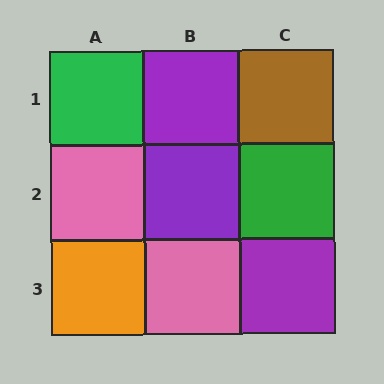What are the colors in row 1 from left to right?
Green, purple, brown.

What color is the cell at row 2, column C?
Green.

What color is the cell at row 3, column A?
Orange.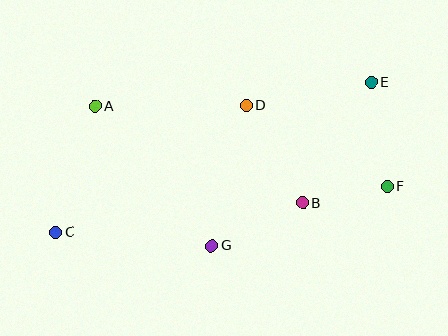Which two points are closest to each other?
Points B and F are closest to each other.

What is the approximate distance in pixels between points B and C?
The distance between B and C is approximately 249 pixels.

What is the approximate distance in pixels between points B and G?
The distance between B and G is approximately 101 pixels.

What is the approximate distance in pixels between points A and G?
The distance between A and G is approximately 182 pixels.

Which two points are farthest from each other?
Points C and E are farthest from each other.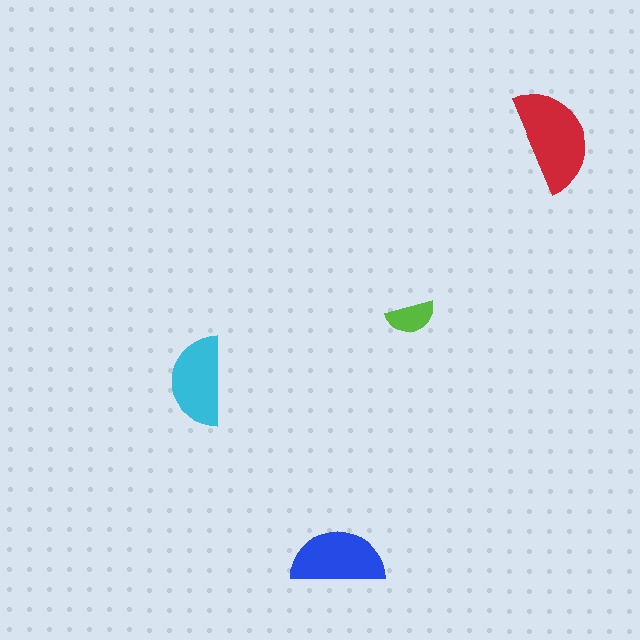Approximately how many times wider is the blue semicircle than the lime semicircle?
About 2 times wider.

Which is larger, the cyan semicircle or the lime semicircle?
The cyan one.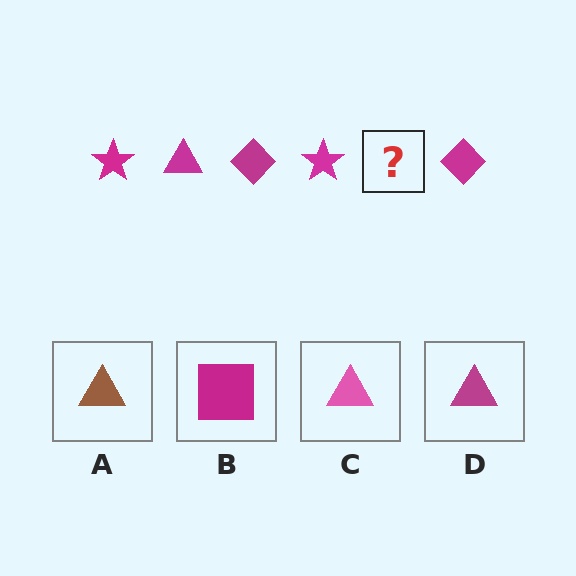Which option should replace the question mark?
Option D.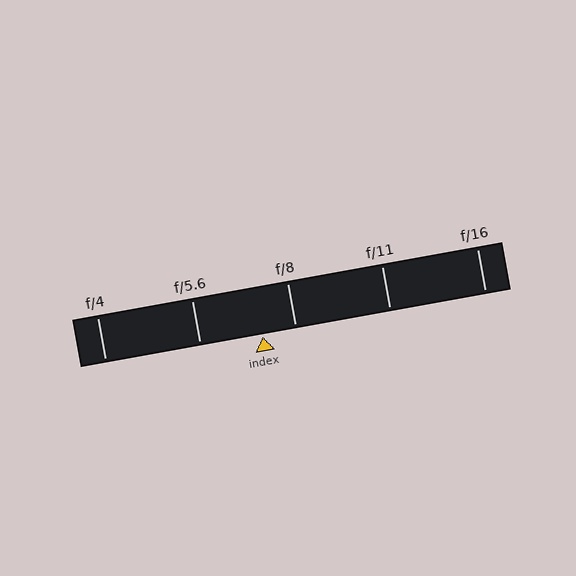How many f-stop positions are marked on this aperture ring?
There are 5 f-stop positions marked.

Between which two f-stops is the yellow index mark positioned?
The index mark is between f/5.6 and f/8.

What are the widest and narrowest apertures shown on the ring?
The widest aperture shown is f/4 and the narrowest is f/16.